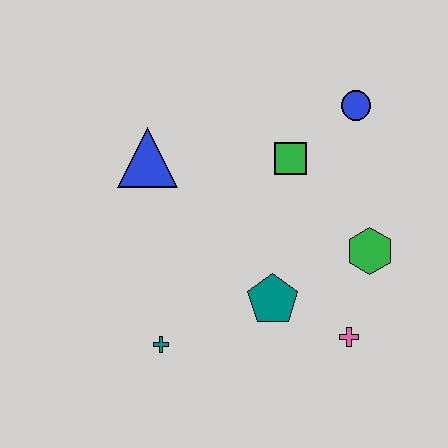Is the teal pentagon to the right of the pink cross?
No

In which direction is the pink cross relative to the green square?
The pink cross is below the green square.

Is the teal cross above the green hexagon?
No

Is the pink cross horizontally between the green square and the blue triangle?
No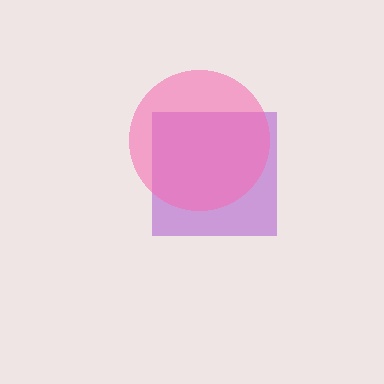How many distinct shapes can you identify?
There are 2 distinct shapes: a purple square, a pink circle.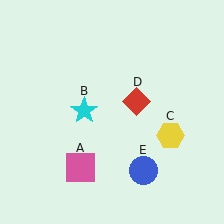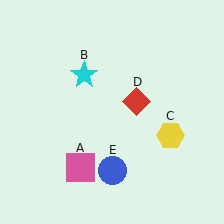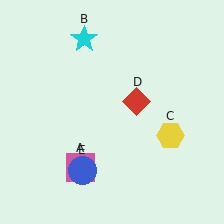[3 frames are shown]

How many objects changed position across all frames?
2 objects changed position: cyan star (object B), blue circle (object E).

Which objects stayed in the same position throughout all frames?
Pink square (object A) and yellow hexagon (object C) and red diamond (object D) remained stationary.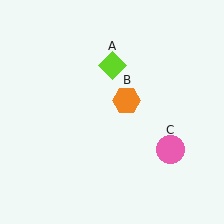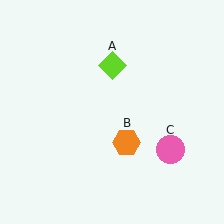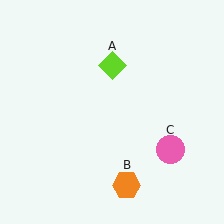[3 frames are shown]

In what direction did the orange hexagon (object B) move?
The orange hexagon (object B) moved down.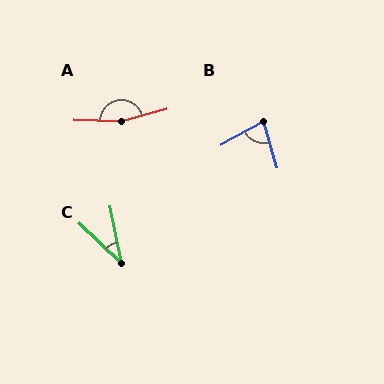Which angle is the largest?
A, at approximately 162 degrees.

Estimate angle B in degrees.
Approximately 77 degrees.